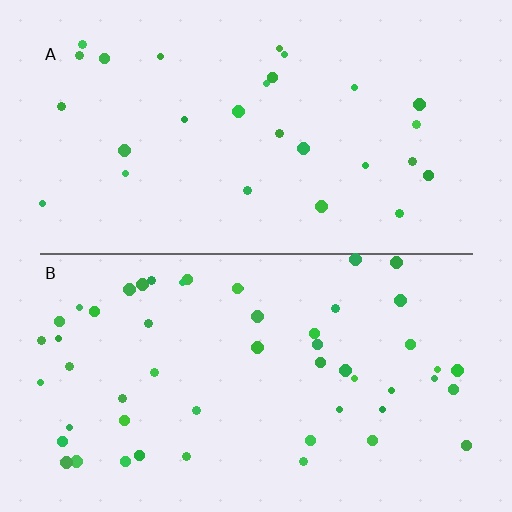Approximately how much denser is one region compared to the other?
Approximately 1.9× — region B over region A.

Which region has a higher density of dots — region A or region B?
B (the bottom).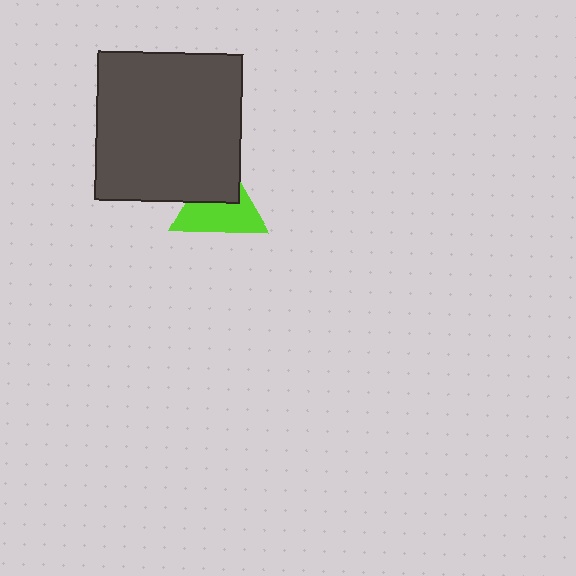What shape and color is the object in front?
The object in front is a dark gray rectangle.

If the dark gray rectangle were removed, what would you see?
You would see the complete lime triangle.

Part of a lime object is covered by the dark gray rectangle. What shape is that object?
It is a triangle.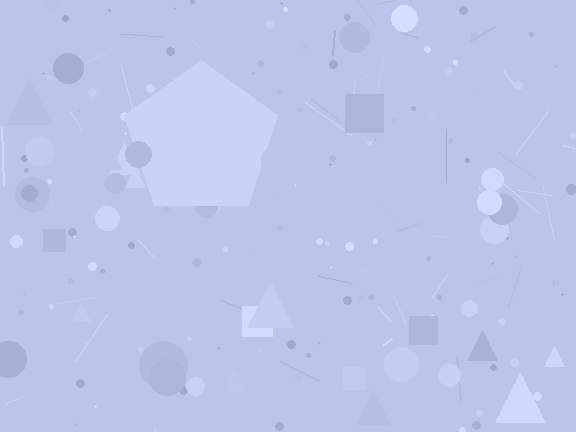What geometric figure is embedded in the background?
A pentagon is embedded in the background.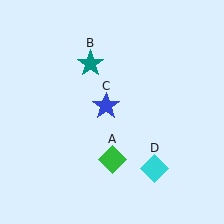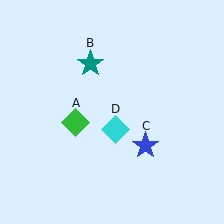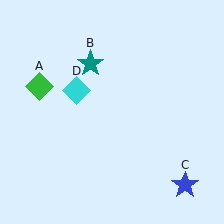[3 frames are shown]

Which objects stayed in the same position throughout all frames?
Teal star (object B) remained stationary.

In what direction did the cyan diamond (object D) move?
The cyan diamond (object D) moved up and to the left.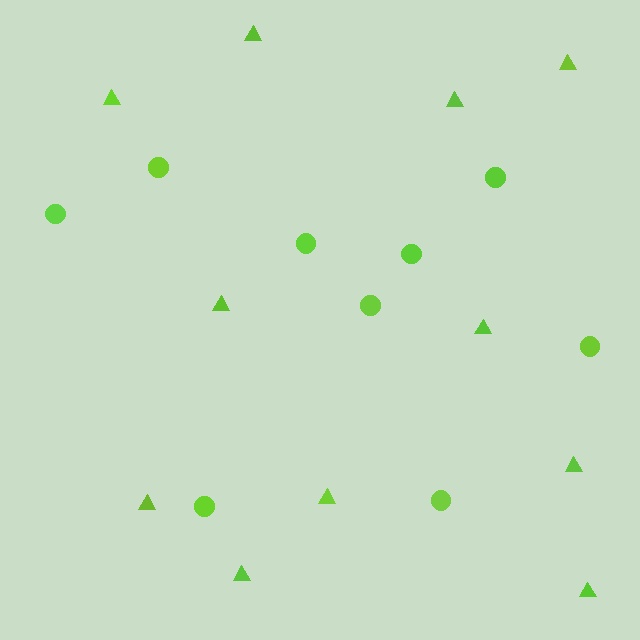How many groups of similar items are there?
There are 2 groups: one group of triangles (11) and one group of circles (9).